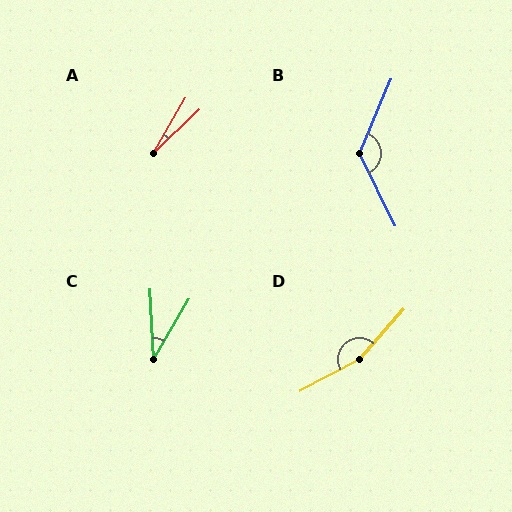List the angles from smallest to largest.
A (16°), C (33°), B (131°), D (159°).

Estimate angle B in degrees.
Approximately 131 degrees.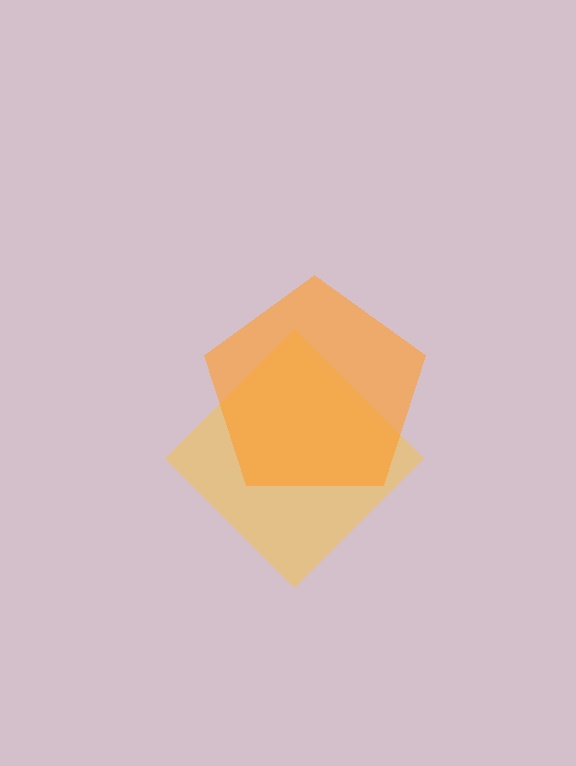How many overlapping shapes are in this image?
There are 2 overlapping shapes in the image.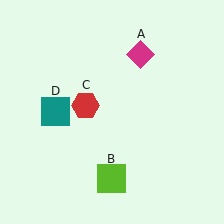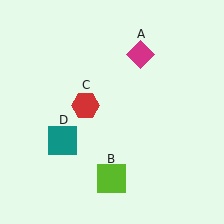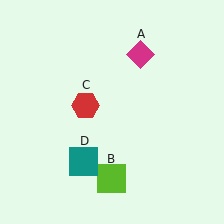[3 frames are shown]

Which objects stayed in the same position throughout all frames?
Magenta diamond (object A) and lime square (object B) and red hexagon (object C) remained stationary.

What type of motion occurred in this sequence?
The teal square (object D) rotated counterclockwise around the center of the scene.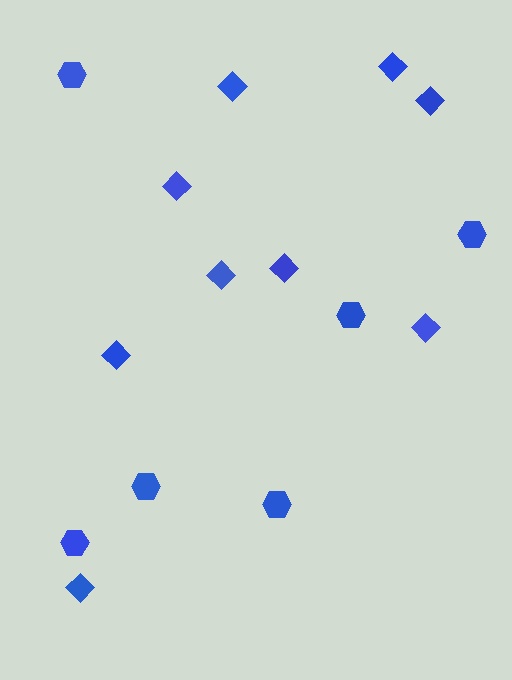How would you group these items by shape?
There are 2 groups: one group of hexagons (6) and one group of diamonds (9).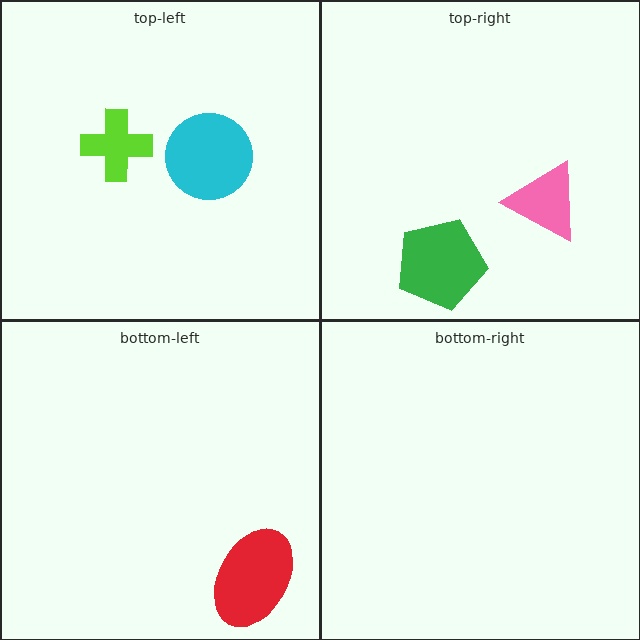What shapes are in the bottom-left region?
The red ellipse.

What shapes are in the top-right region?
The green pentagon, the pink triangle.